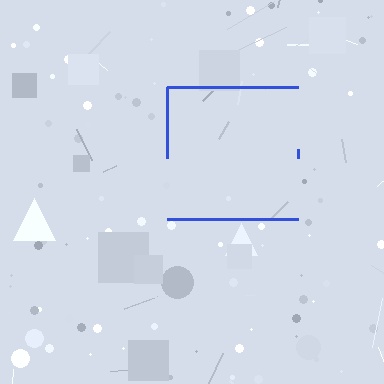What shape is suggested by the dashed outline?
The dashed outline suggests a square.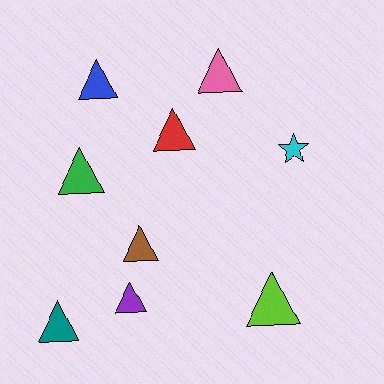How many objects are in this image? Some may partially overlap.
There are 9 objects.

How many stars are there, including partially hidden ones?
There is 1 star.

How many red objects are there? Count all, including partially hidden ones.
There is 1 red object.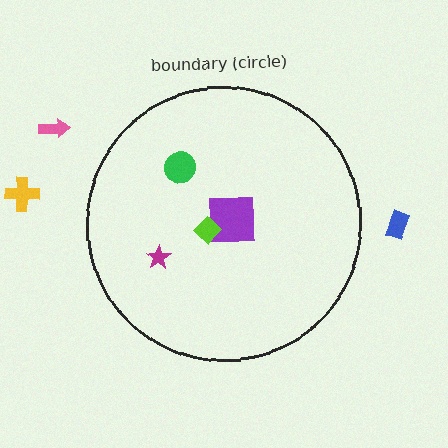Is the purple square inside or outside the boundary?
Inside.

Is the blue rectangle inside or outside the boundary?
Outside.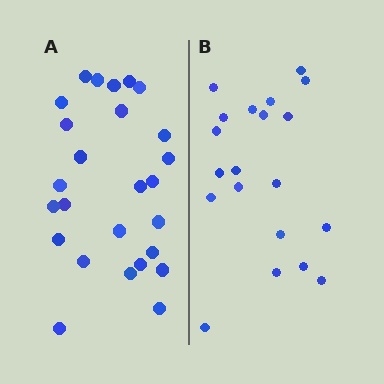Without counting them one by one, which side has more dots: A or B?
Region A (the left region) has more dots.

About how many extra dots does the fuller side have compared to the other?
Region A has about 6 more dots than region B.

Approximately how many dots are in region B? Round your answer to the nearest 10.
About 20 dots.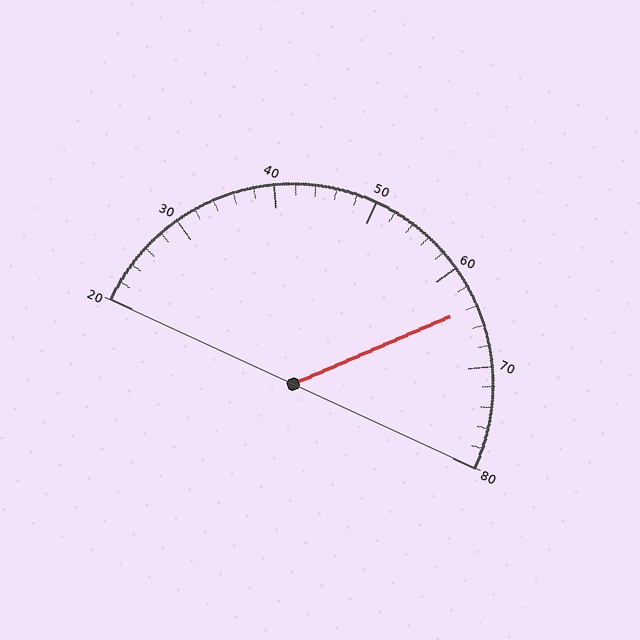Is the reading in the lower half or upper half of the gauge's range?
The reading is in the upper half of the range (20 to 80).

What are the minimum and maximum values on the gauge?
The gauge ranges from 20 to 80.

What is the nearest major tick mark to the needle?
The nearest major tick mark is 60.